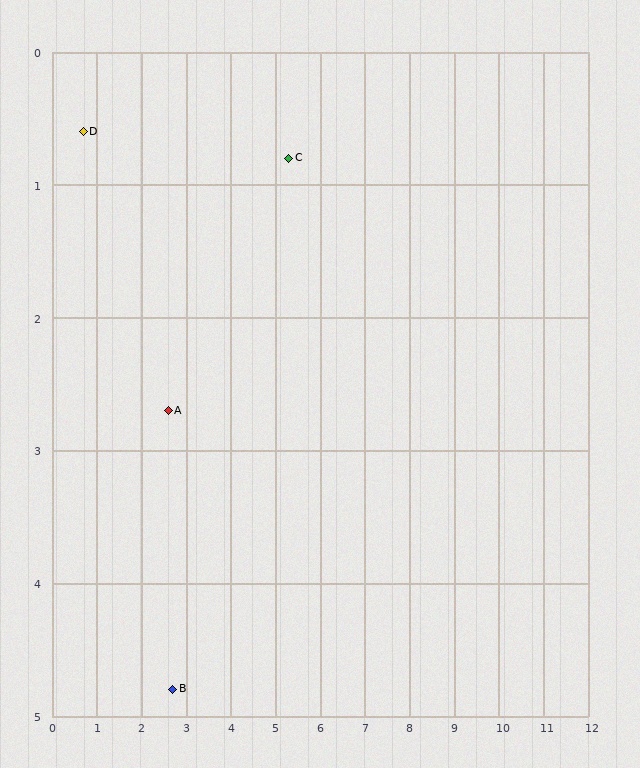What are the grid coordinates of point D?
Point D is at approximately (0.7, 0.6).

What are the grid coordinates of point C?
Point C is at approximately (5.3, 0.8).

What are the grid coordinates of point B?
Point B is at approximately (2.7, 4.8).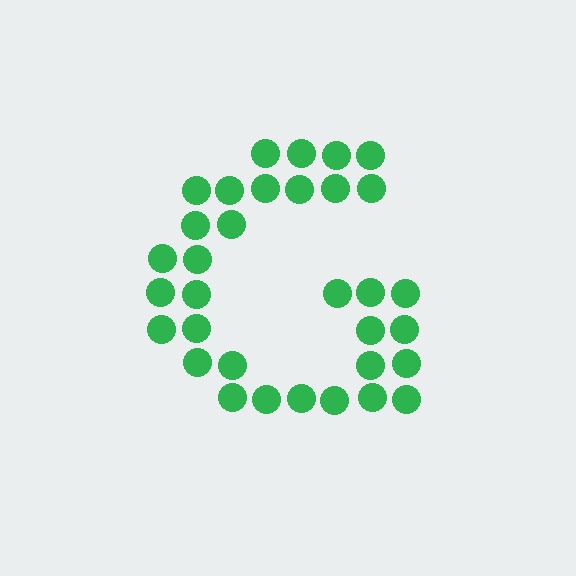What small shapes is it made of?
It is made of small circles.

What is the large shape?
The large shape is the letter G.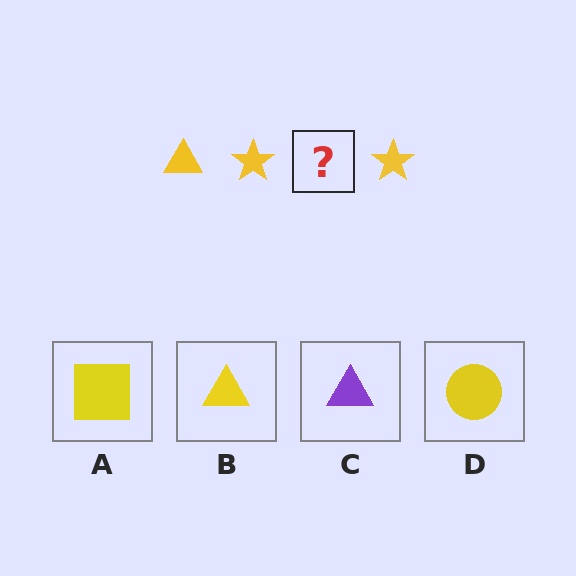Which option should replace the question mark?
Option B.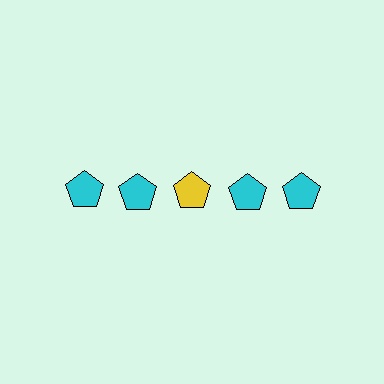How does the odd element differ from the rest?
It has a different color: yellow instead of cyan.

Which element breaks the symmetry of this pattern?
The yellow pentagon in the top row, center column breaks the symmetry. All other shapes are cyan pentagons.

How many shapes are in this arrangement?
There are 5 shapes arranged in a grid pattern.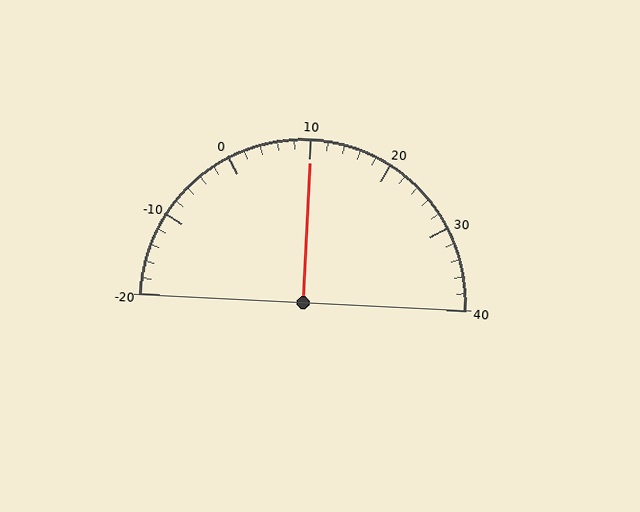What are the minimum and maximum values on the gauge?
The gauge ranges from -20 to 40.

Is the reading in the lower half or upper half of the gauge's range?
The reading is in the upper half of the range (-20 to 40).